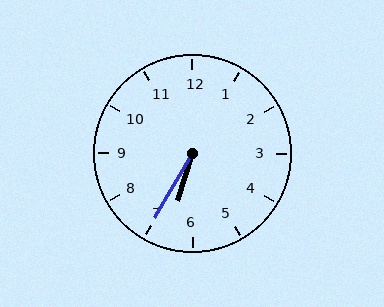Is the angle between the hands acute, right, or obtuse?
It is acute.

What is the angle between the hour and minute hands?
Approximately 12 degrees.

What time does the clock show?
6:35.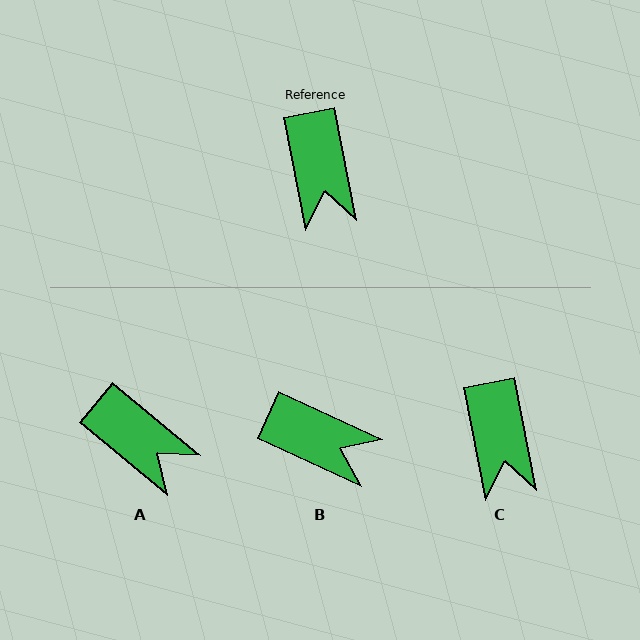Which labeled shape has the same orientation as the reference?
C.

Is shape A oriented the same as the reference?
No, it is off by about 39 degrees.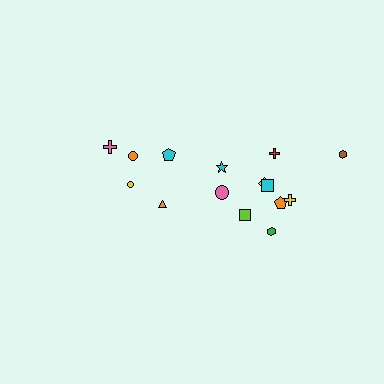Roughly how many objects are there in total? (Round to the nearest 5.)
Roughly 15 objects in total.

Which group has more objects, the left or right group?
The right group.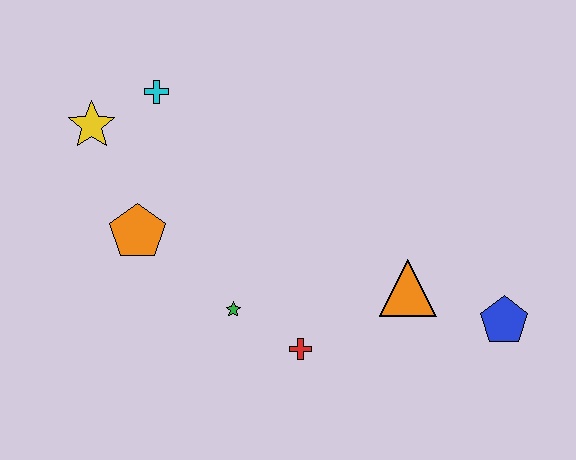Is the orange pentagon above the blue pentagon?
Yes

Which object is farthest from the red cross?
The yellow star is farthest from the red cross.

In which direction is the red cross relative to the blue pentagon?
The red cross is to the left of the blue pentagon.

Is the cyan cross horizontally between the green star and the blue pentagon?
No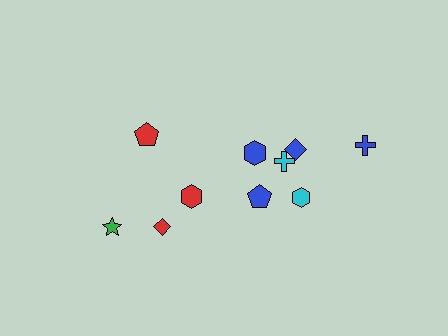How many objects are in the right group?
There are 6 objects.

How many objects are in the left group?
There are 4 objects.